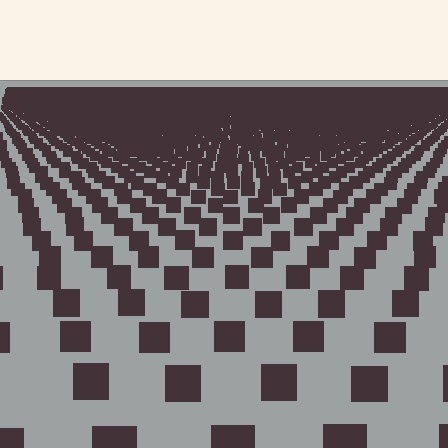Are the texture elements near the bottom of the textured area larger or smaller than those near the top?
Larger. Near the bottom, elements are closer to the viewer and appear at a bigger on-screen size.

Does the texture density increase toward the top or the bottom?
Density increases toward the top.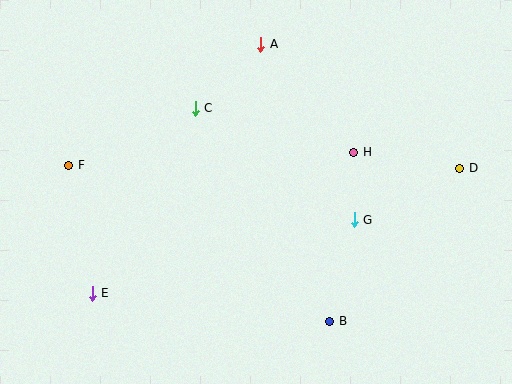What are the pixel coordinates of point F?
Point F is at (69, 165).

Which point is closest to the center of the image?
Point G at (354, 220) is closest to the center.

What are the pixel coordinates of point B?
Point B is at (330, 321).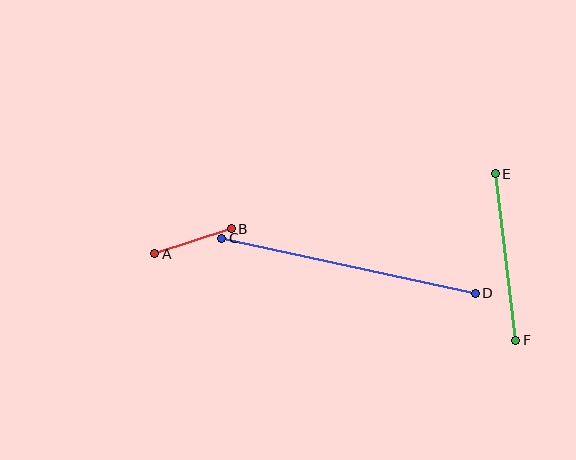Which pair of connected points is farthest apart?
Points C and D are farthest apart.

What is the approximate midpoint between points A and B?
The midpoint is at approximately (193, 241) pixels.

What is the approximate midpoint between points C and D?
The midpoint is at approximately (348, 266) pixels.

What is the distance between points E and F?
The distance is approximately 168 pixels.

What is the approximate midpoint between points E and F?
The midpoint is at approximately (505, 257) pixels.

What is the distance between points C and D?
The distance is approximately 259 pixels.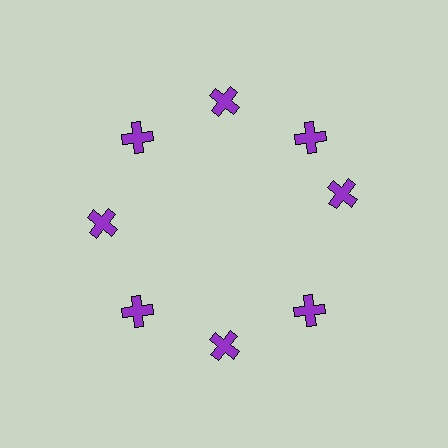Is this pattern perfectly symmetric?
No. The 8 purple crosses are arranged in a ring, but one element near the 3 o'clock position is rotated out of alignment along the ring, breaking the 8-fold rotational symmetry.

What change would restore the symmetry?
The symmetry would be restored by rotating it back into even spacing with its neighbors so that all 8 crosses sit at equal angles and equal distance from the center.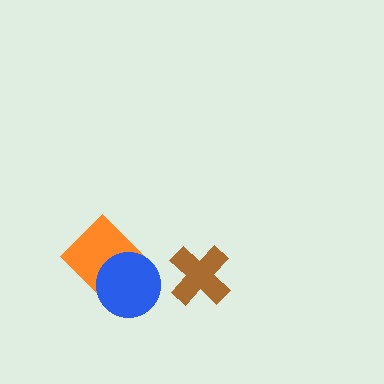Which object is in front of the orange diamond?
The blue circle is in front of the orange diamond.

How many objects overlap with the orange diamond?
1 object overlaps with the orange diamond.